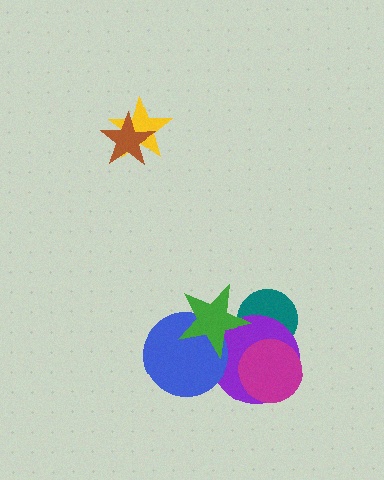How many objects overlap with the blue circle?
2 objects overlap with the blue circle.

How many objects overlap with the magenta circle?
2 objects overlap with the magenta circle.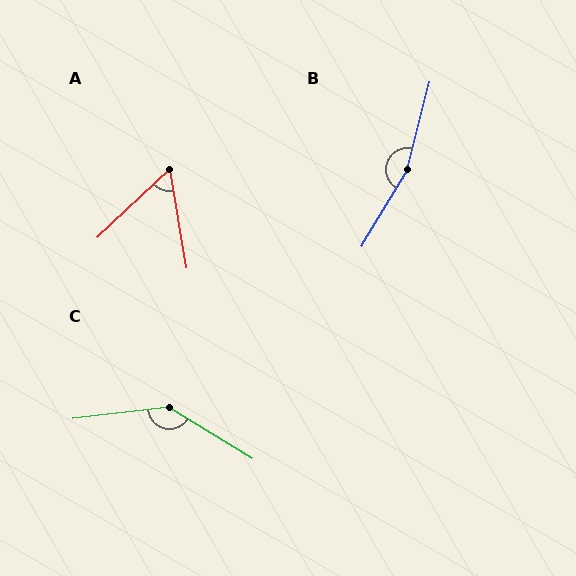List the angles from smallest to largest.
A (56°), C (142°), B (163°).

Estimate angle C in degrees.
Approximately 142 degrees.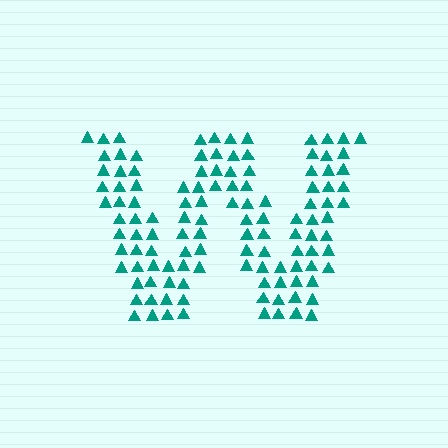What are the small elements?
The small elements are triangles.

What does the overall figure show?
The overall figure shows the letter W.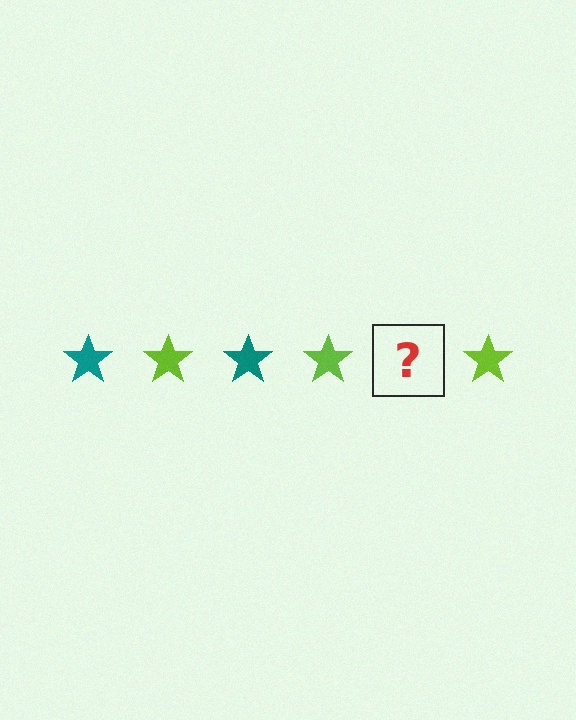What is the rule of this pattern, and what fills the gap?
The rule is that the pattern cycles through teal, lime stars. The gap should be filled with a teal star.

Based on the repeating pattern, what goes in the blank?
The blank should be a teal star.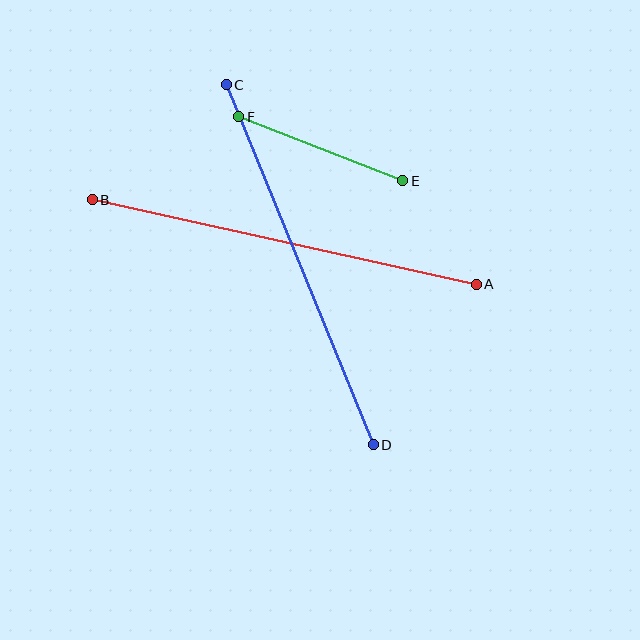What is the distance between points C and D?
The distance is approximately 389 pixels.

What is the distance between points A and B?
The distance is approximately 393 pixels.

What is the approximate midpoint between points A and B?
The midpoint is at approximately (284, 242) pixels.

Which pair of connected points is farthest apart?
Points A and B are farthest apart.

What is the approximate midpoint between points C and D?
The midpoint is at approximately (300, 265) pixels.